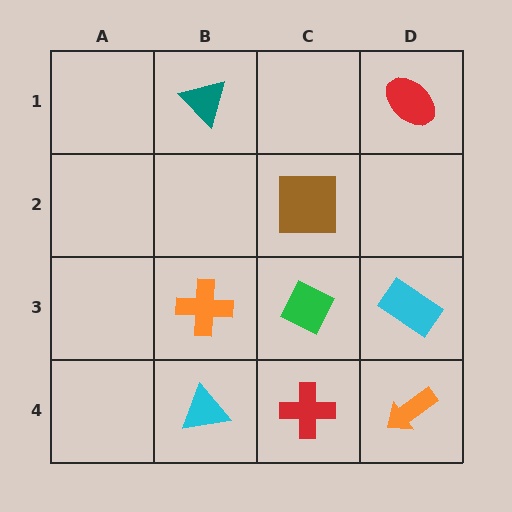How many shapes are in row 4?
3 shapes.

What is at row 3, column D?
A cyan rectangle.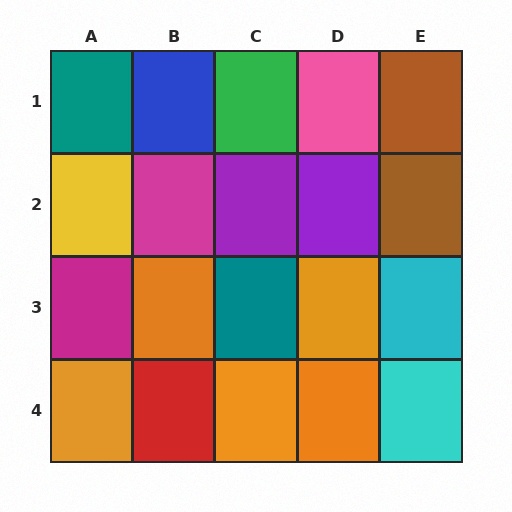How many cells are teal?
2 cells are teal.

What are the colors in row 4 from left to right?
Orange, red, orange, orange, cyan.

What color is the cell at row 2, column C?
Purple.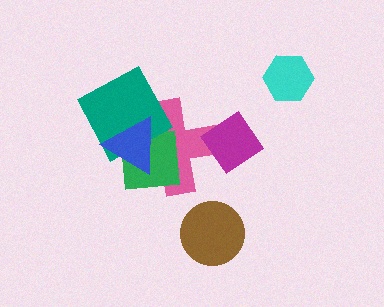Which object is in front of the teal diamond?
The blue triangle is in front of the teal diamond.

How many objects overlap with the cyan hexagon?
0 objects overlap with the cyan hexagon.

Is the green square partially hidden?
Yes, it is partially covered by another shape.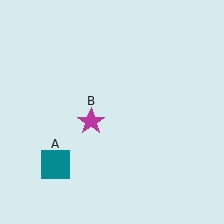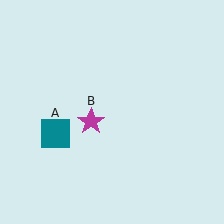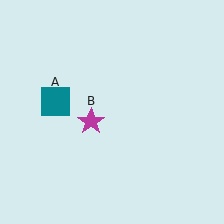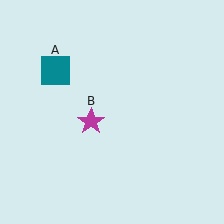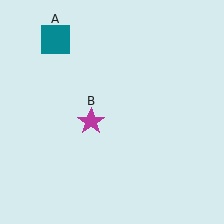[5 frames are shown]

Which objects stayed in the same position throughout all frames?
Magenta star (object B) remained stationary.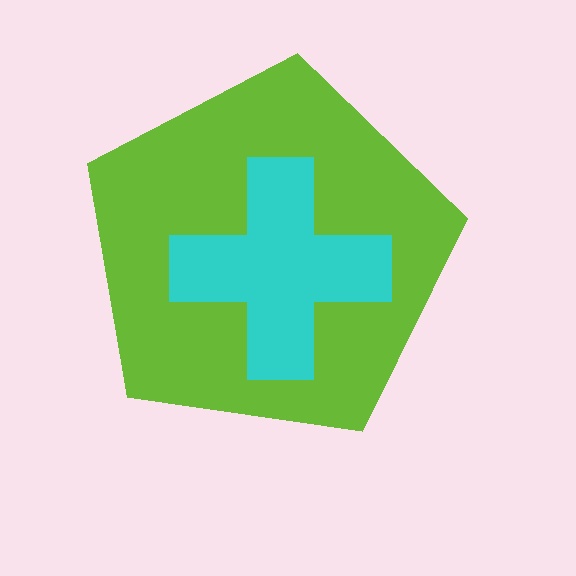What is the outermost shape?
The lime pentagon.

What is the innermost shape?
The cyan cross.